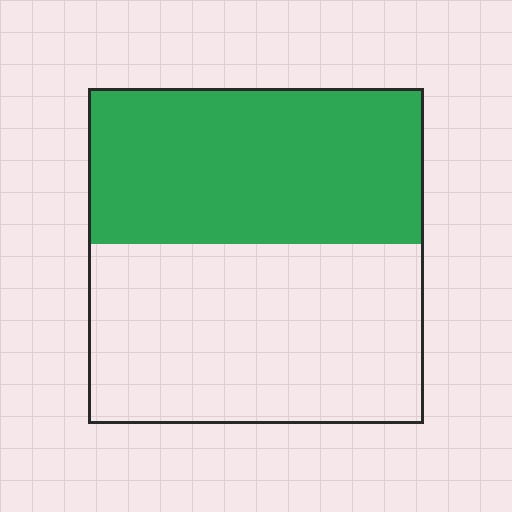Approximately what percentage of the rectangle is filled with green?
Approximately 45%.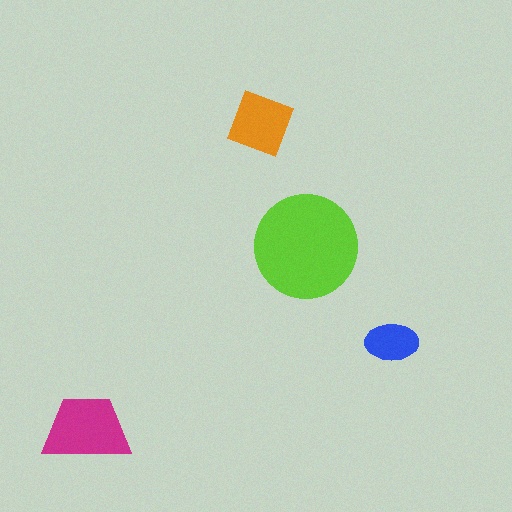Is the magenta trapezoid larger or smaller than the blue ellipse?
Larger.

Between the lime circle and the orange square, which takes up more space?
The lime circle.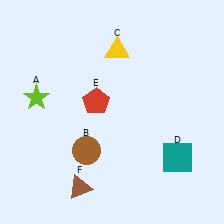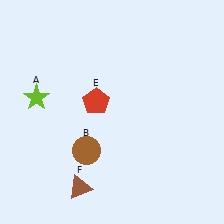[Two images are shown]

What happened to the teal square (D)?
The teal square (D) was removed in Image 2. It was in the bottom-right area of Image 1.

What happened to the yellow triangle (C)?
The yellow triangle (C) was removed in Image 2. It was in the top-right area of Image 1.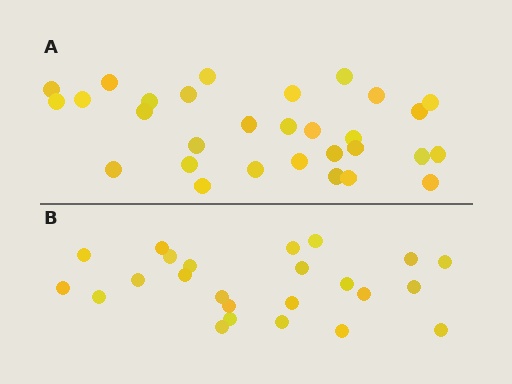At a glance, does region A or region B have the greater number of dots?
Region A (the top region) has more dots.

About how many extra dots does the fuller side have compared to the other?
Region A has about 6 more dots than region B.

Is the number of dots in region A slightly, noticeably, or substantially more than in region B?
Region A has noticeably more, but not dramatically so. The ratio is roughly 1.2 to 1.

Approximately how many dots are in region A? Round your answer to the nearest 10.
About 30 dots.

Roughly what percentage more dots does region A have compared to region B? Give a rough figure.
About 25% more.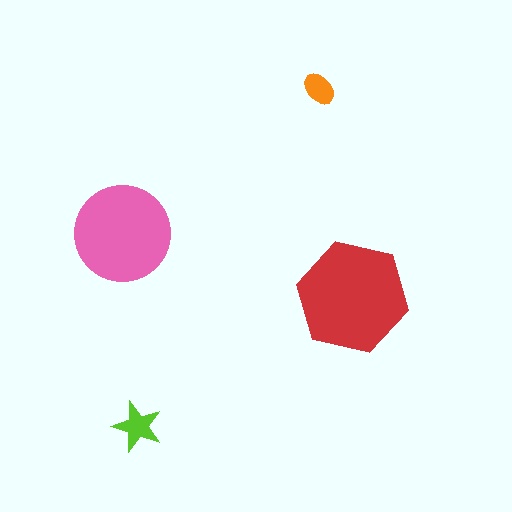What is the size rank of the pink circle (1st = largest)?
2nd.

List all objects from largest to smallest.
The red hexagon, the pink circle, the lime star, the orange ellipse.